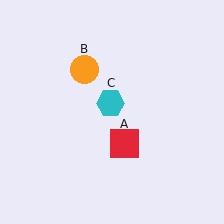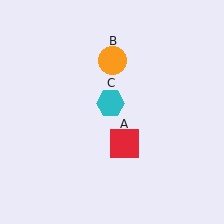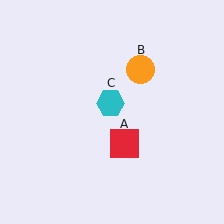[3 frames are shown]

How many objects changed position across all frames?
1 object changed position: orange circle (object B).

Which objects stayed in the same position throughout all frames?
Red square (object A) and cyan hexagon (object C) remained stationary.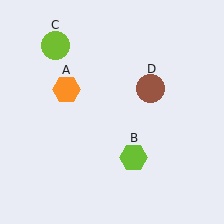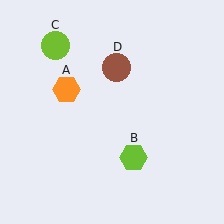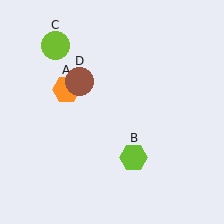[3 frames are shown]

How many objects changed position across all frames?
1 object changed position: brown circle (object D).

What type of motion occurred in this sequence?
The brown circle (object D) rotated counterclockwise around the center of the scene.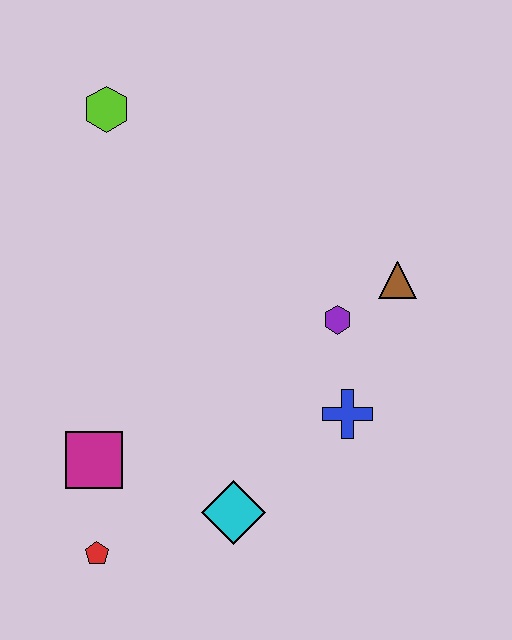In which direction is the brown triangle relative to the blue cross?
The brown triangle is above the blue cross.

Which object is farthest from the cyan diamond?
The lime hexagon is farthest from the cyan diamond.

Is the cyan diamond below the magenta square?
Yes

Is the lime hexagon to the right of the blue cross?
No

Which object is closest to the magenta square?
The red pentagon is closest to the magenta square.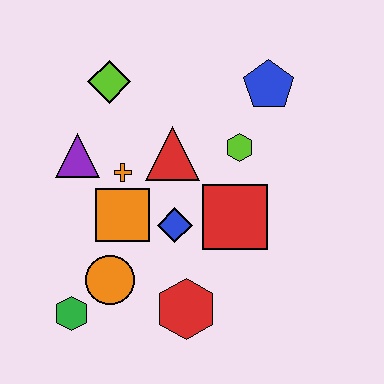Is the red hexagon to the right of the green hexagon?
Yes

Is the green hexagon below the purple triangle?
Yes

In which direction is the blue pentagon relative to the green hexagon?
The blue pentagon is above the green hexagon.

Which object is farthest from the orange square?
The blue pentagon is farthest from the orange square.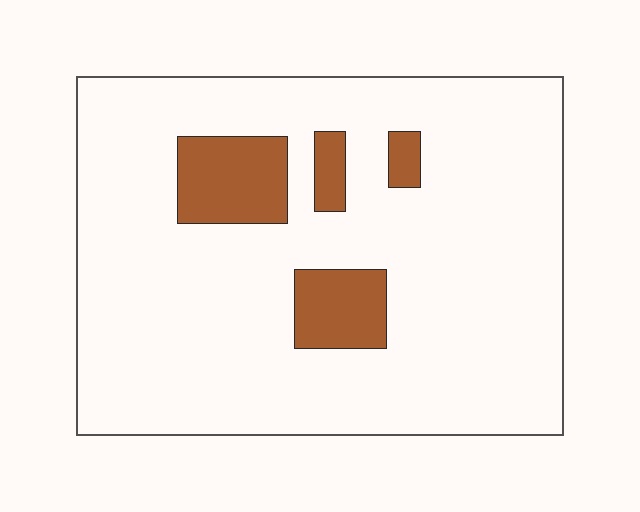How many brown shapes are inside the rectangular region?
4.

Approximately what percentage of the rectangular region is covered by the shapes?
Approximately 10%.